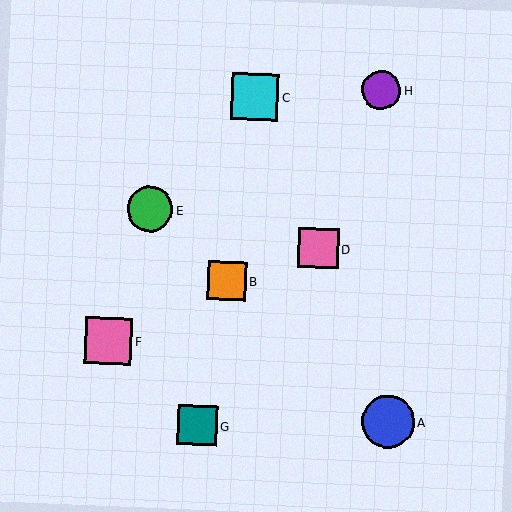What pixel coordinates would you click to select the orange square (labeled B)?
Click at (227, 281) to select the orange square B.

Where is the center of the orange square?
The center of the orange square is at (227, 281).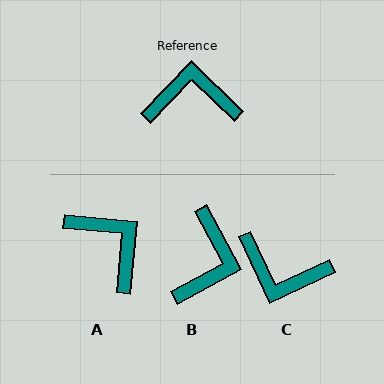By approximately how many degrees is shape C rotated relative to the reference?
Approximately 159 degrees counter-clockwise.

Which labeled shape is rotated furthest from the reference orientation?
C, about 159 degrees away.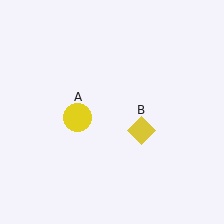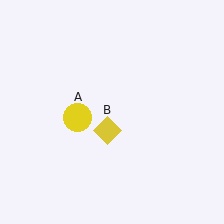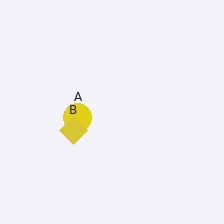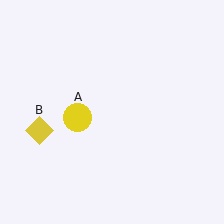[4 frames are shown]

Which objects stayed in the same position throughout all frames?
Yellow circle (object A) remained stationary.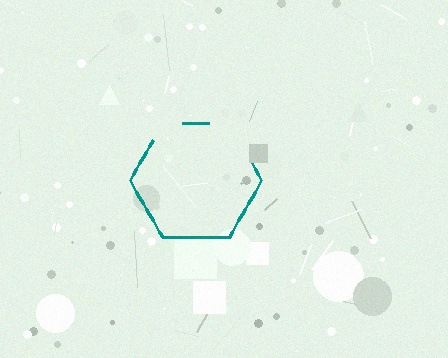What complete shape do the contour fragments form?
The contour fragments form a hexagon.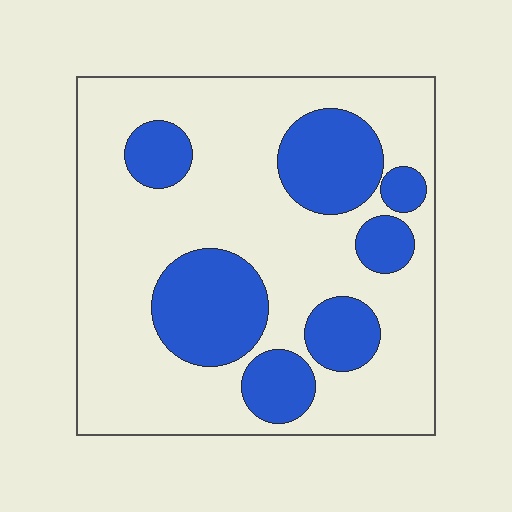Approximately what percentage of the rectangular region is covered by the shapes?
Approximately 30%.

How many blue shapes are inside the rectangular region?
7.